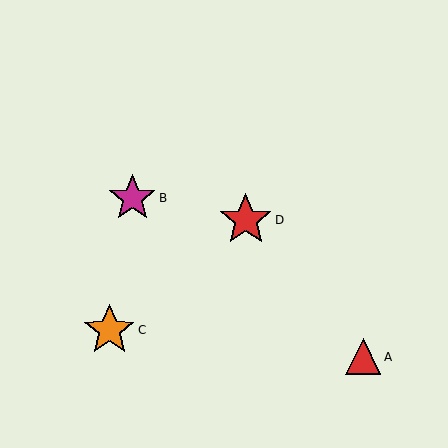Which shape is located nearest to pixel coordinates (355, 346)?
The red triangle (labeled A) at (363, 357) is nearest to that location.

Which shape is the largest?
The red star (labeled D) is the largest.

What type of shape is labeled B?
Shape B is a magenta star.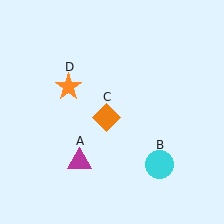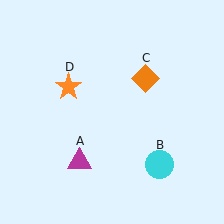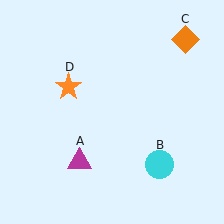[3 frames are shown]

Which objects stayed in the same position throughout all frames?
Magenta triangle (object A) and cyan circle (object B) and orange star (object D) remained stationary.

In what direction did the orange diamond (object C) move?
The orange diamond (object C) moved up and to the right.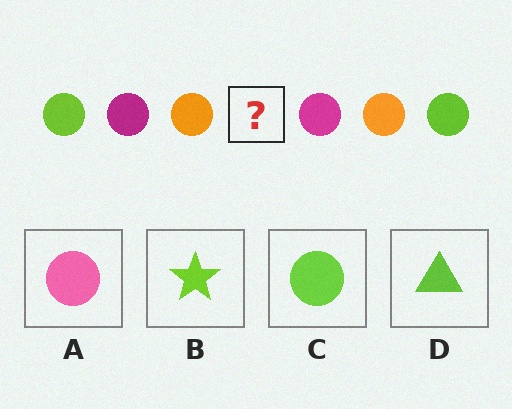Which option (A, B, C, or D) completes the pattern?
C.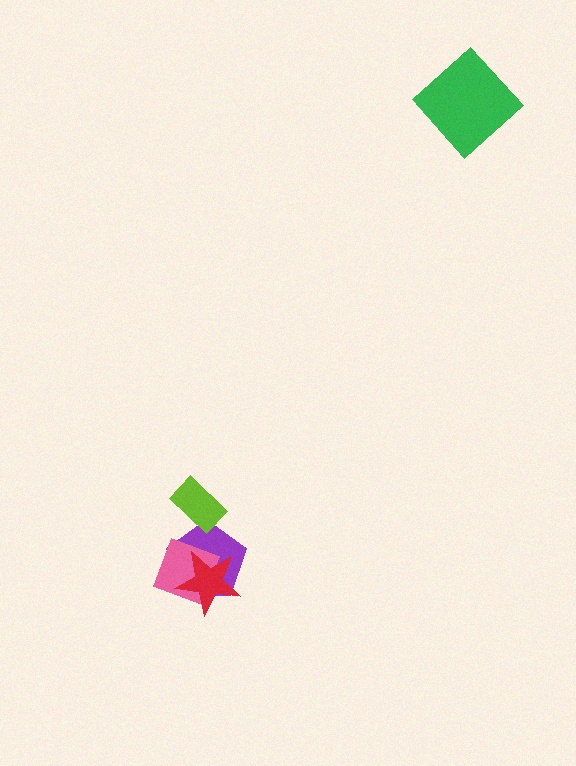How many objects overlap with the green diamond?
0 objects overlap with the green diamond.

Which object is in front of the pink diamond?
The red star is in front of the pink diamond.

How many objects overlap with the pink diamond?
2 objects overlap with the pink diamond.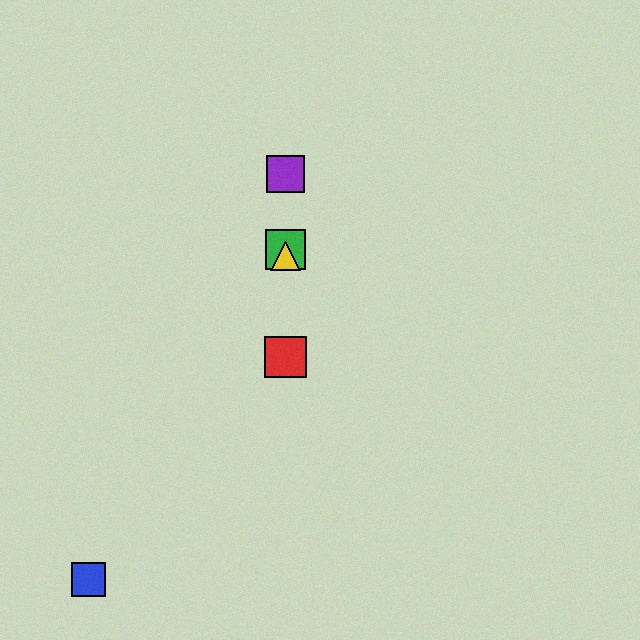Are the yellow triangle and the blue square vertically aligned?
No, the yellow triangle is at x≈286 and the blue square is at x≈89.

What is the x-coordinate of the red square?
The red square is at x≈286.